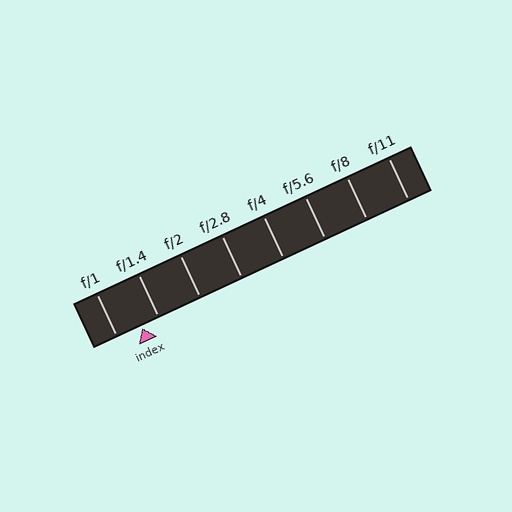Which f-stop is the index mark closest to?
The index mark is closest to f/1.4.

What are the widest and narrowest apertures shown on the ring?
The widest aperture shown is f/1 and the narrowest is f/11.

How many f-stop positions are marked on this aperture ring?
There are 8 f-stop positions marked.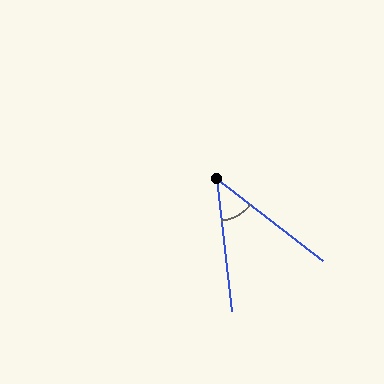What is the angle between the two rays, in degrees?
Approximately 46 degrees.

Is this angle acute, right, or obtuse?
It is acute.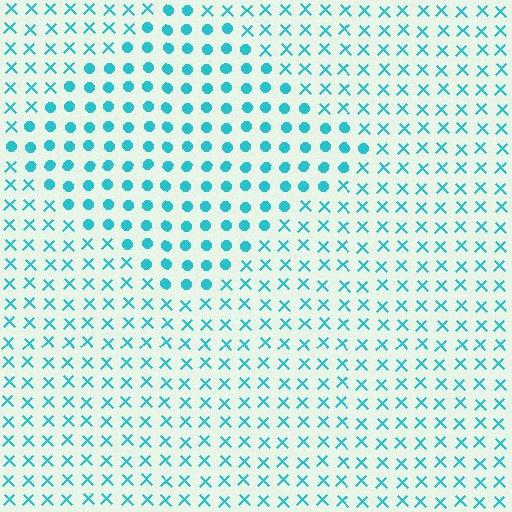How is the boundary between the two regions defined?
The boundary is defined by a change in element shape: circles inside vs. X marks outside. All elements share the same color and spacing.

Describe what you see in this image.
The image is filled with small cyan elements arranged in a uniform grid. A diamond-shaped region contains circles, while the surrounding area contains X marks. The boundary is defined purely by the change in element shape.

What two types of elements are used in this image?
The image uses circles inside the diamond region and X marks outside it.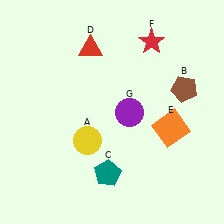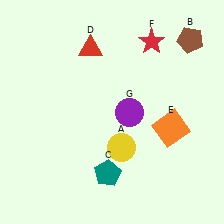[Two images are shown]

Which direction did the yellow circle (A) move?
The yellow circle (A) moved right.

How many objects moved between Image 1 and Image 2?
2 objects moved between the two images.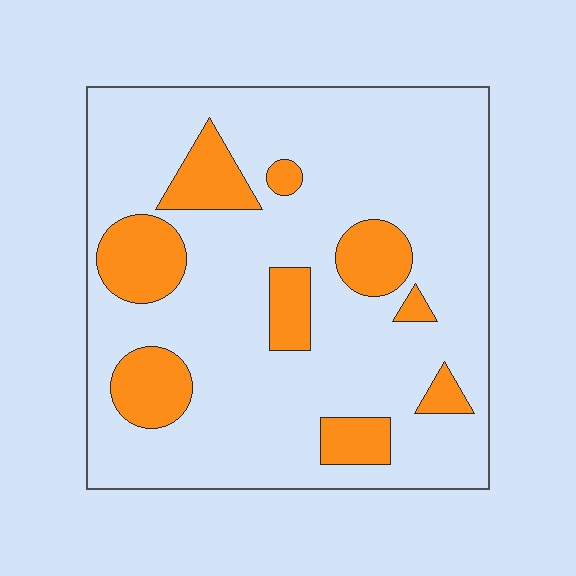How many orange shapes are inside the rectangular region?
9.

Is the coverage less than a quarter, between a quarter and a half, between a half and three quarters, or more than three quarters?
Less than a quarter.